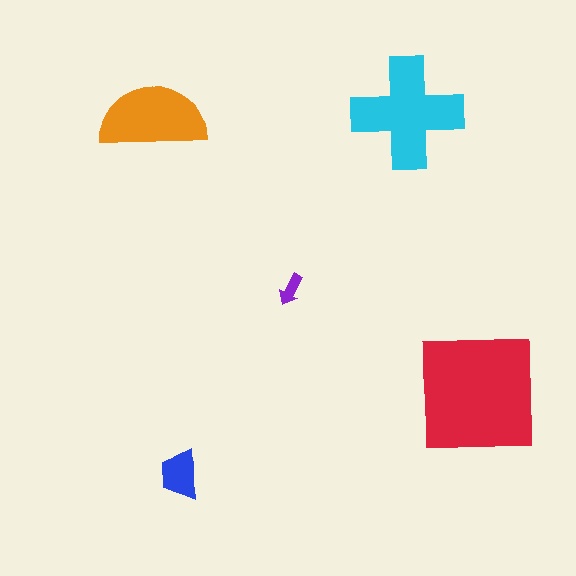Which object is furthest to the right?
The red square is rightmost.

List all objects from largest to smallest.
The red square, the cyan cross, the orange semicircle, the blue trapezoid, the purple arrow.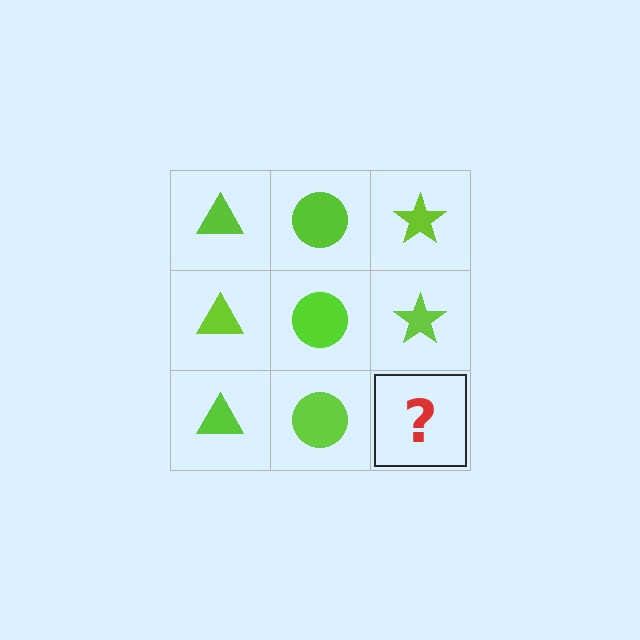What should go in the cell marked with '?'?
The missing cell should contain a lime star.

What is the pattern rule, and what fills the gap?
The rule is that each column has a consistent shape. The gap should be filled with a lime star.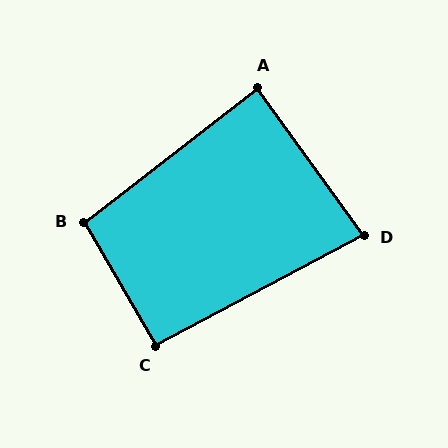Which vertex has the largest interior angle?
B, at approximately 98 degrees.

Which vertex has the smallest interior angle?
D, at approximately 82 degrees.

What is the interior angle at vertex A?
Approximately 88 degrees (approximately right).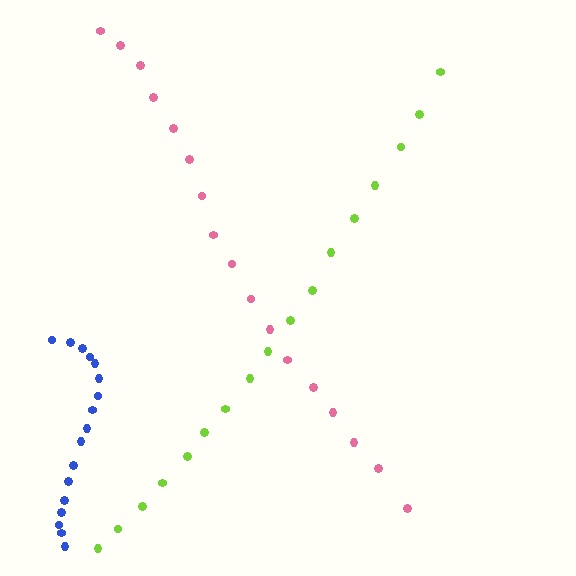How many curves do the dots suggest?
There are 3 distinct paths.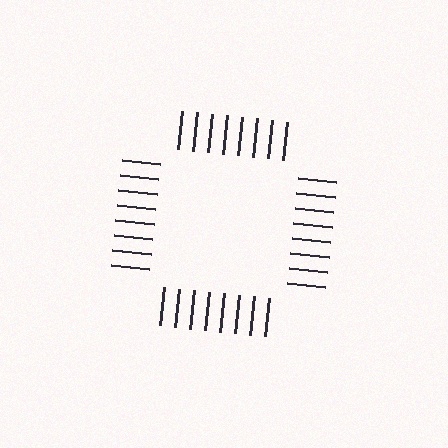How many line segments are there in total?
32 — 8 along each of the 4 edges.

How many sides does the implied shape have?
4 sides — the line-ends trace a square.